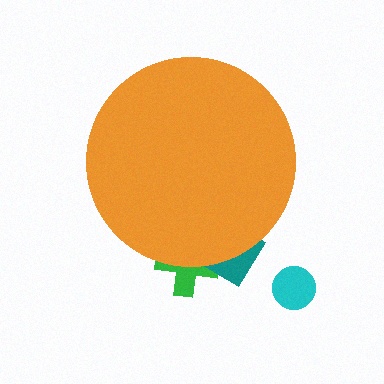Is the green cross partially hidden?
Yes, the green cross is partially hidden behind the orange circle.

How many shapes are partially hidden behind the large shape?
2 shapes are partially hidden.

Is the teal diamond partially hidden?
Yes, the teal diamond is partially hidden behind the orange circle.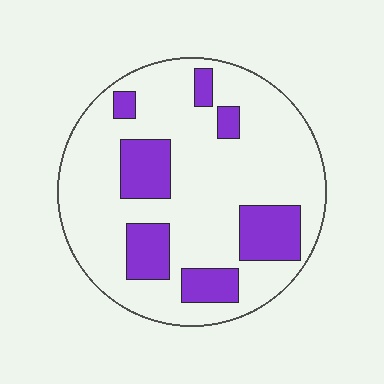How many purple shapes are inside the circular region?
7.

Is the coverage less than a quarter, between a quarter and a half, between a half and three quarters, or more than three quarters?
Less than a quarter.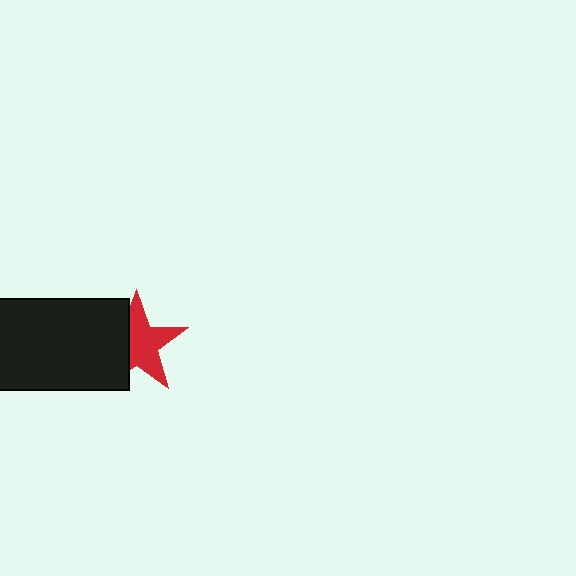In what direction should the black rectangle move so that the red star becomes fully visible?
The black rectangle should move left. That is the shortest direction to clear the overlap and leave the red star fully visible.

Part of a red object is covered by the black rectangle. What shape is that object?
It is a star.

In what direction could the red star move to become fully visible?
The red star could move right. That would shift it out from behind the black rectangle entirely.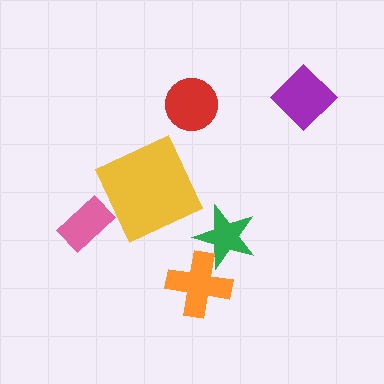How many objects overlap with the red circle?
0 objects overlap with the red circle.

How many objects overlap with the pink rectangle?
0 objects overlap with the pink rectangle.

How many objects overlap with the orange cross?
1 object overlaps with the orange cross.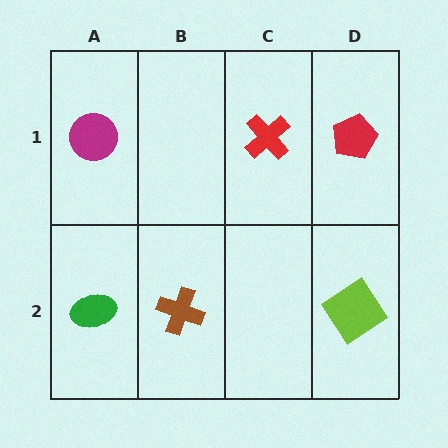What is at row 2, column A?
A green ellipse.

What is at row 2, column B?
A brown cross.